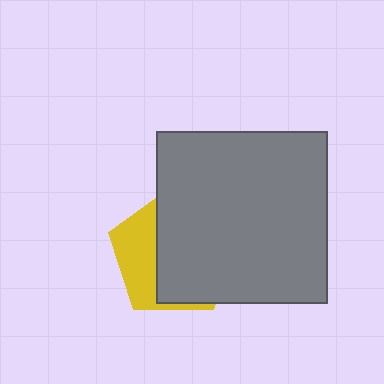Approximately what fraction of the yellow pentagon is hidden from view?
Roughly 66% of the yellow pentagon is hidden behind the gray square.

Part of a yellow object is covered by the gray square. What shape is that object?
It is a pentagon.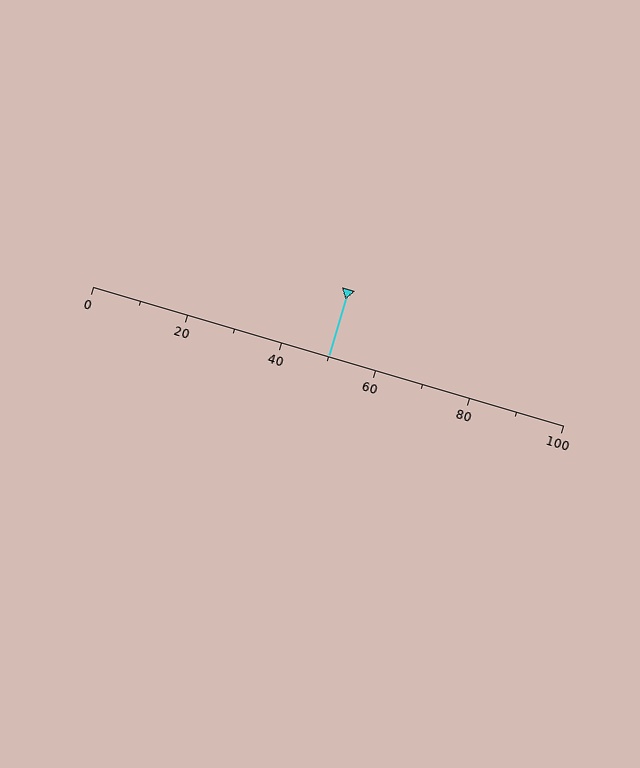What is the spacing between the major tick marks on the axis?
The major ticks are spaced 20 apart.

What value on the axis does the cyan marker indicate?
The marker indicates approximately 50.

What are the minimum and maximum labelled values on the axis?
The axis runs from 0 to 100.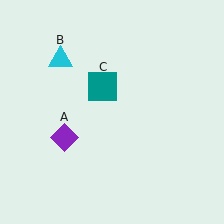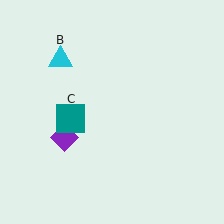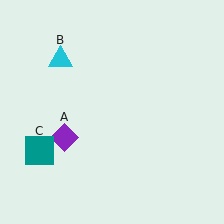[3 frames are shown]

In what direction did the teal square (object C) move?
The teal square (object C) moved down and to the left.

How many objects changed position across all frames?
1 object changed position: teal square (object C).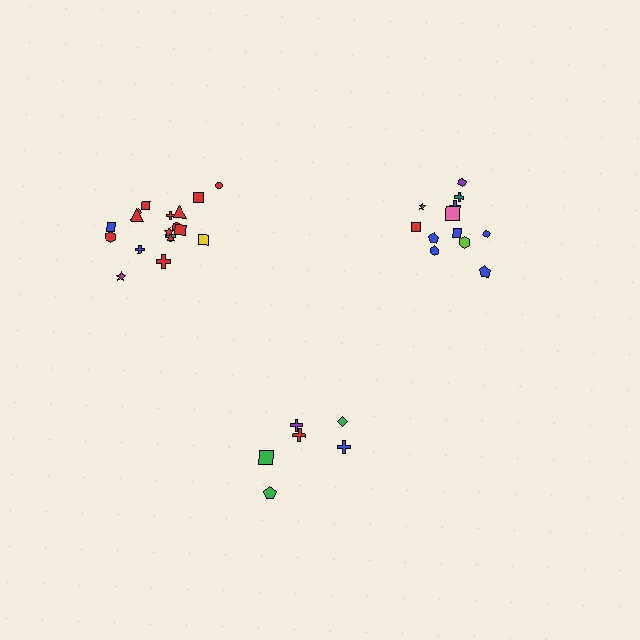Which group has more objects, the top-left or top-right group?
The top-left group.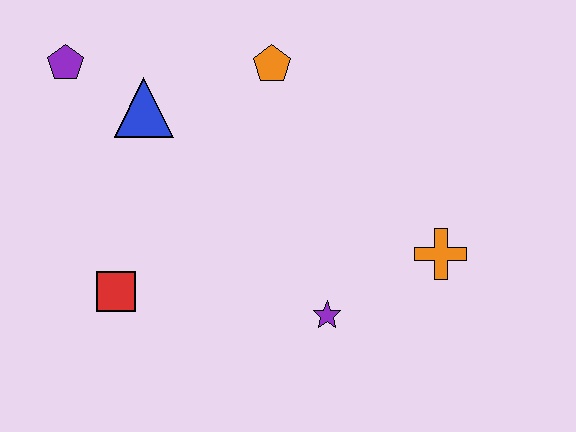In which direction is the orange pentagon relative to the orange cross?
The orange pentagon is above the orange cross.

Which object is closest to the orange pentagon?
The blue triangle is closest to the orange pentagon.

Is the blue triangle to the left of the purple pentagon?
No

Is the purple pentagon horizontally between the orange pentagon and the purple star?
No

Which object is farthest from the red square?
The orange cross is farthest from the red square.